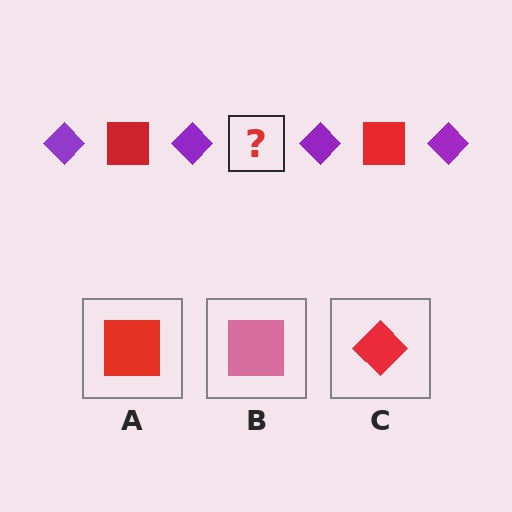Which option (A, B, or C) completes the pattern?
A.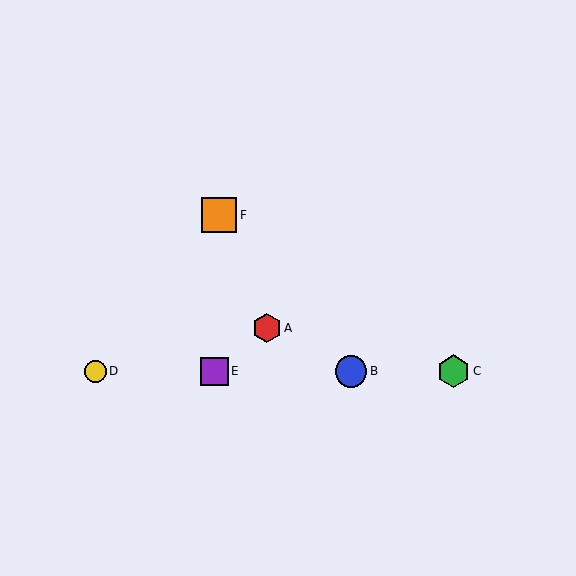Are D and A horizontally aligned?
No, D is at y≈371 and A is at y≈328.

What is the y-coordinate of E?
Object E is at y≈371.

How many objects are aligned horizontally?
4 objects (B, C, D, E) are aligned horizontally.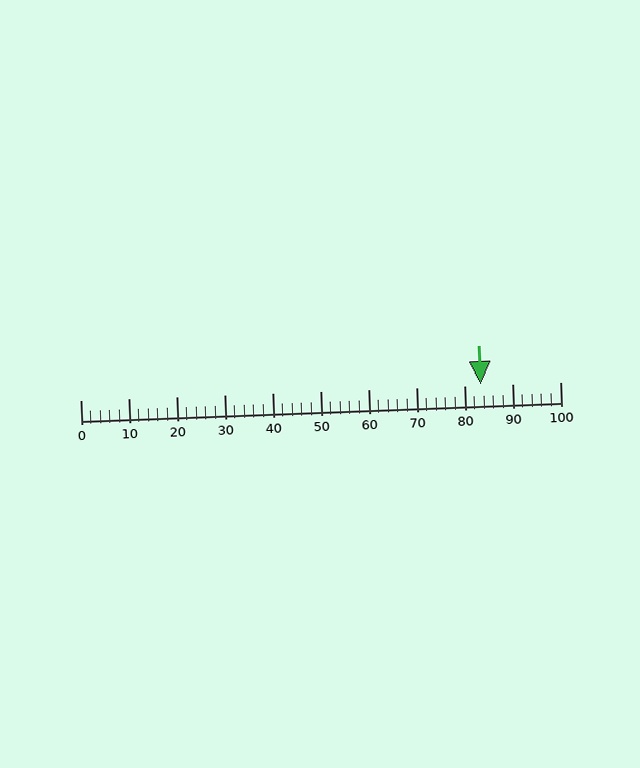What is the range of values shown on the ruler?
The ruler shows values from 0 to 100.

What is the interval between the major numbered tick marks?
The major tick marks are spaced 10 units apart.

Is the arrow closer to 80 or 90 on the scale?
The arrow is closer to 80.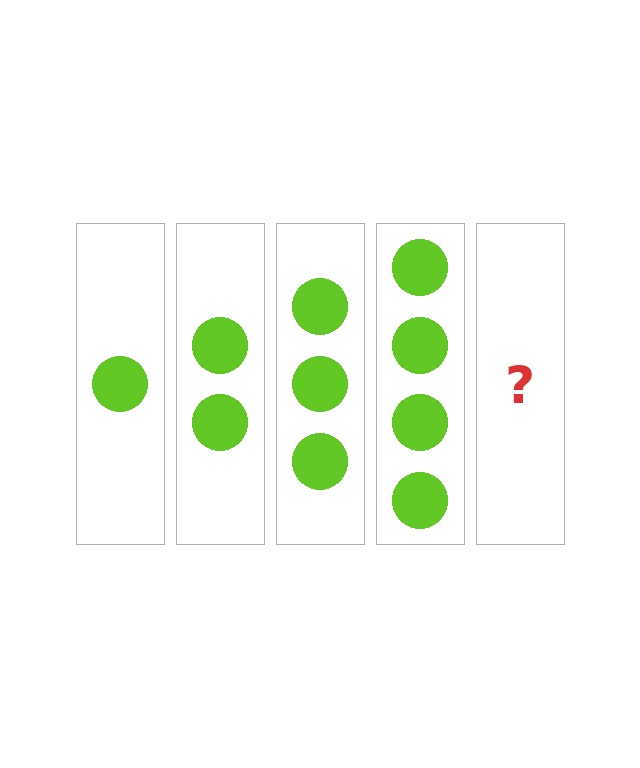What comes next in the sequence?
The next element should be 5 circles.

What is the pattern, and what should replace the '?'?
The pattern is that each step adds one more circle. The '?' should be 5 circles.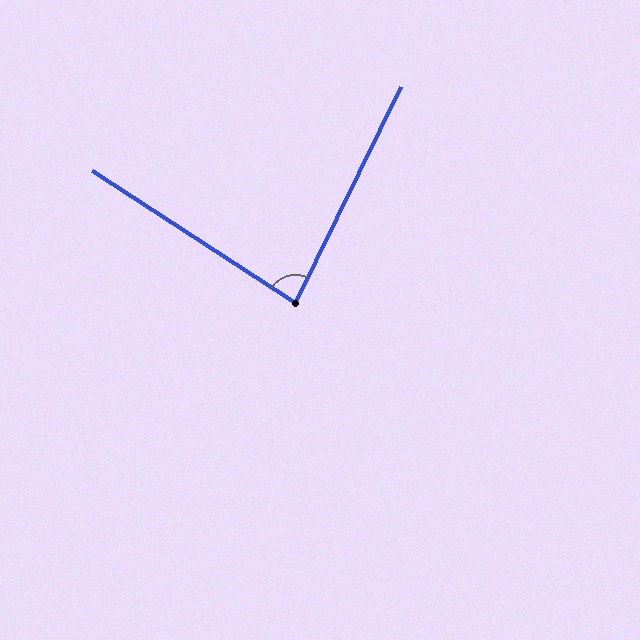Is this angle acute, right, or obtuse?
It is acute.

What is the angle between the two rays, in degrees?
Approximately 83 degrees.